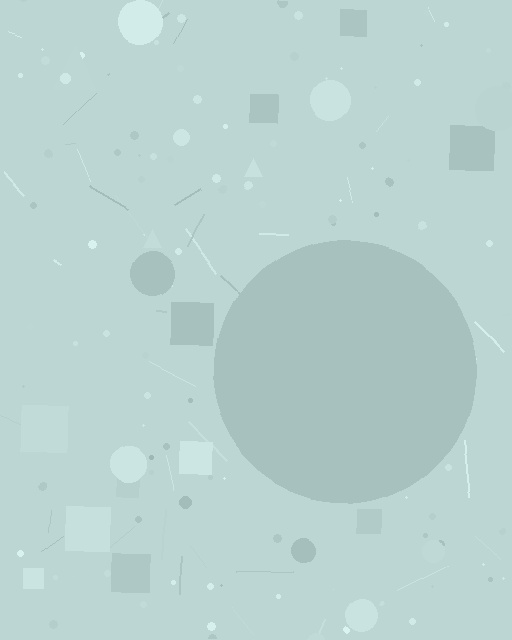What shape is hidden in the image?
A circle is hidden in the image.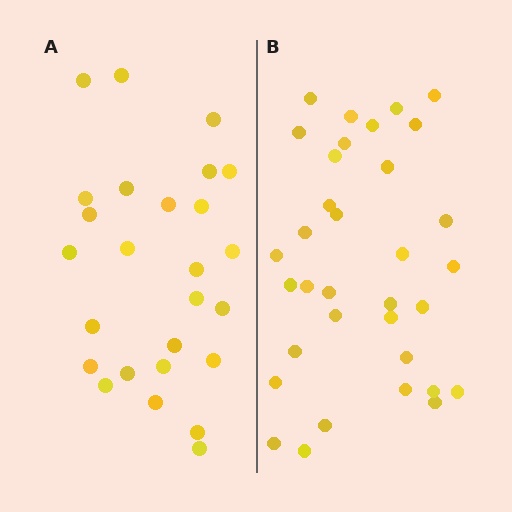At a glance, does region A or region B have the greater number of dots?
Region B (the right region) has more dots.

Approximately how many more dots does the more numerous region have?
Region B has roughly 8 or so more dots than region A.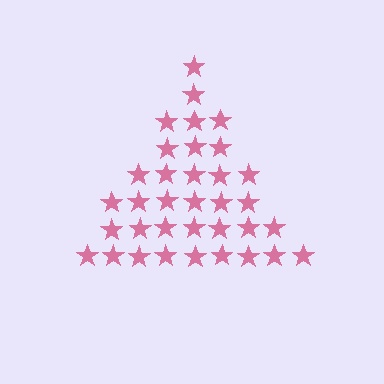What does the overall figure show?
The overall figure shows a triangle.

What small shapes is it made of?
It is made of small stars.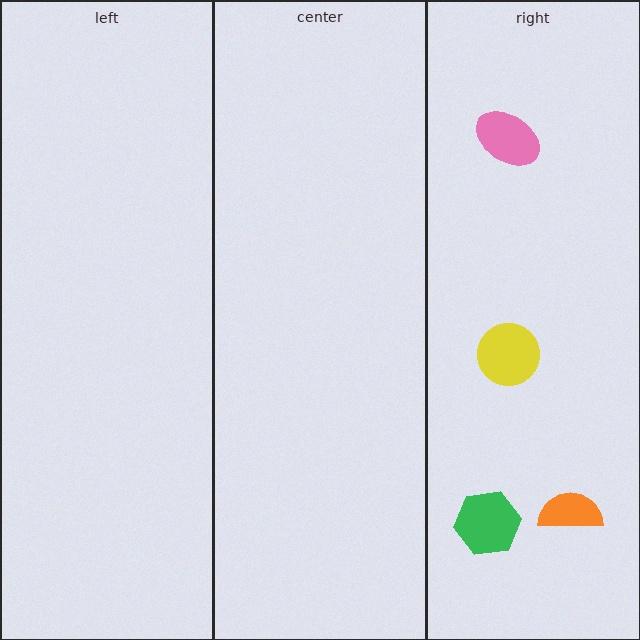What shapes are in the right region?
The yellow circle, the pink ellipse, the green hexagon, the orange semicircle.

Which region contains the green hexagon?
The right region.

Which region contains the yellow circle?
The right region.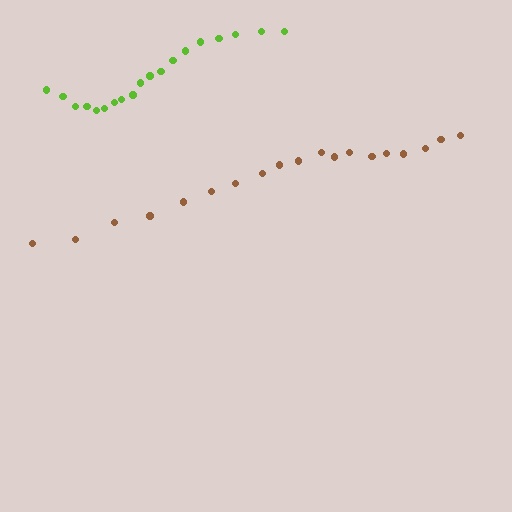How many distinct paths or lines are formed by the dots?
There are 2 distinct paths.